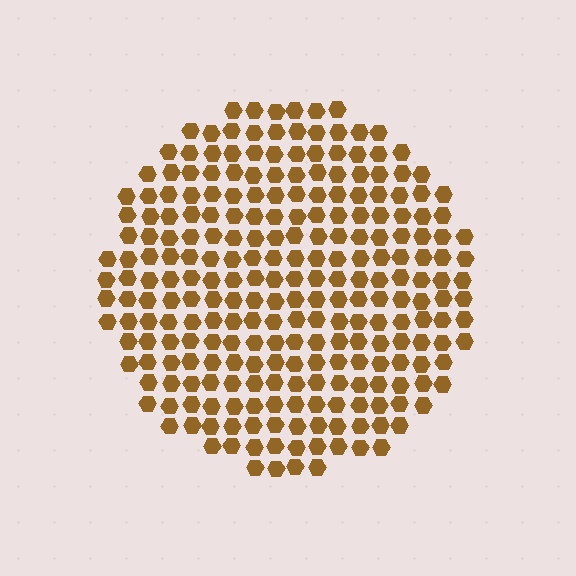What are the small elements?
The small elements are hexagons.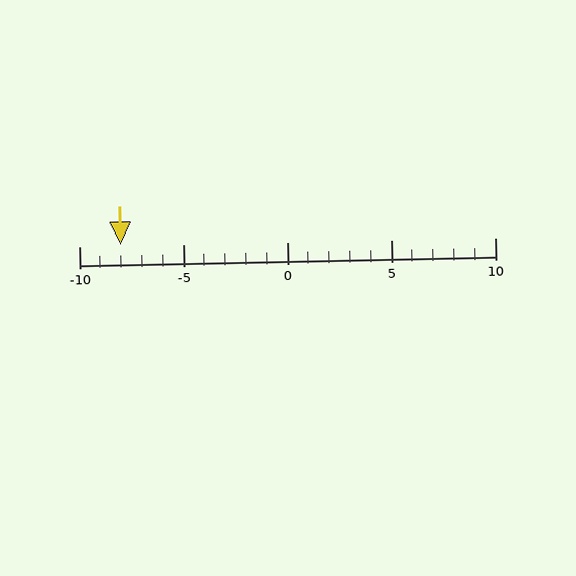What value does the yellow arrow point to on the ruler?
The yellow arrow points to approximately -8.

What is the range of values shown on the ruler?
The ruler shows values from -10 to 10.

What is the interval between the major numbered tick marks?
The major tick marks are spaced 5 units apart.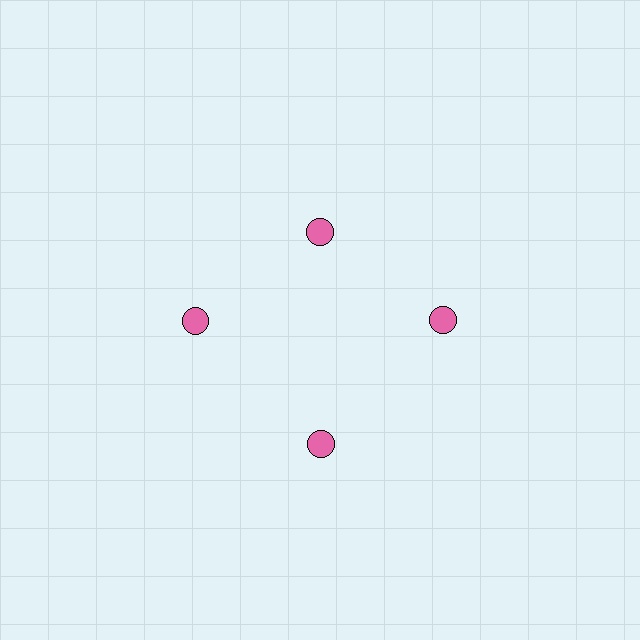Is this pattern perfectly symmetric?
No. The 4 pink circles are arranged in a ring, but one element near the 12 o'clock position is pulled inward toward the center, breaking the 4-fold rotational symmetry.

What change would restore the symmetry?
The symmetry would be restored by moving it outward, back onto the ring so that all 4 circles sit at equal angles and equal distance from the center.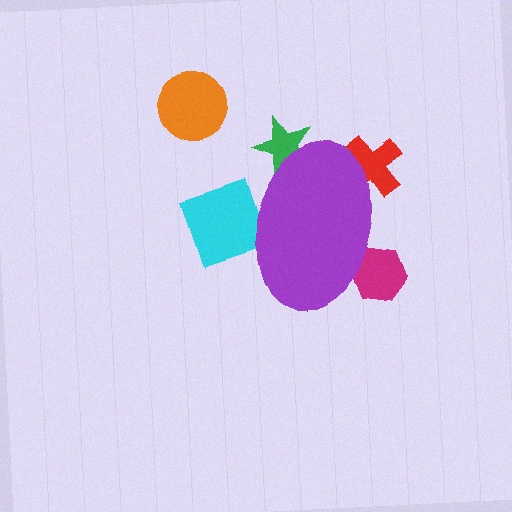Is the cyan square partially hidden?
Yes, the cyan square is partially hidden behind the purple ellipse.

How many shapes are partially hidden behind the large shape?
4 shapes are partially hidden.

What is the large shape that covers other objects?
A purple ellipse.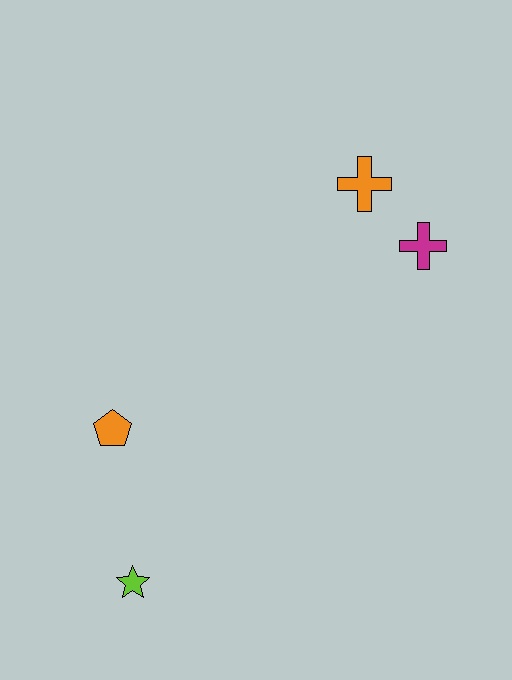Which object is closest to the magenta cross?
The orange cross is closest to the magenta cross.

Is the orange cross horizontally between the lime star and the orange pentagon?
No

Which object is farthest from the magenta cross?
The lime star is farthest from the magenta cross.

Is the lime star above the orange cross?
No